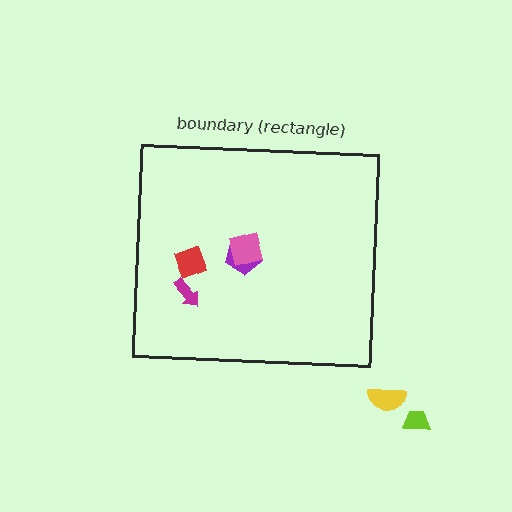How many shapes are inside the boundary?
4 inside, 2 outside.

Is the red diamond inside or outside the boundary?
Inside.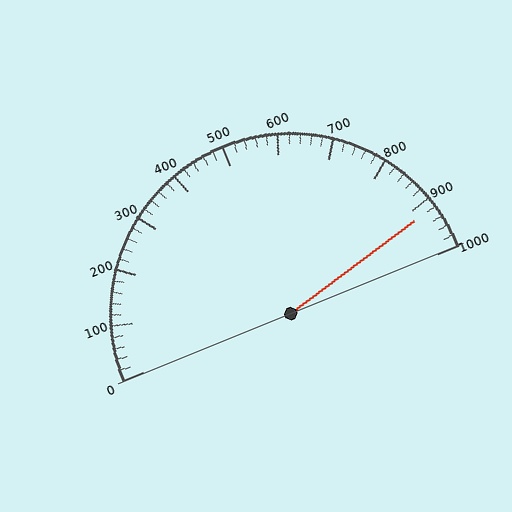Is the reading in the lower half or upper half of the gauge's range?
The reading is in the upper half of the range (0 to 1000).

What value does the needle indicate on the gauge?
The needle indicates approximately 920.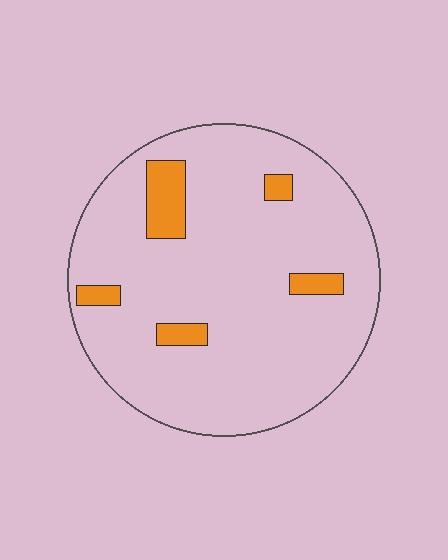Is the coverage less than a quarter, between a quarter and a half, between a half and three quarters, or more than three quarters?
Less than a quarter.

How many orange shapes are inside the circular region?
5.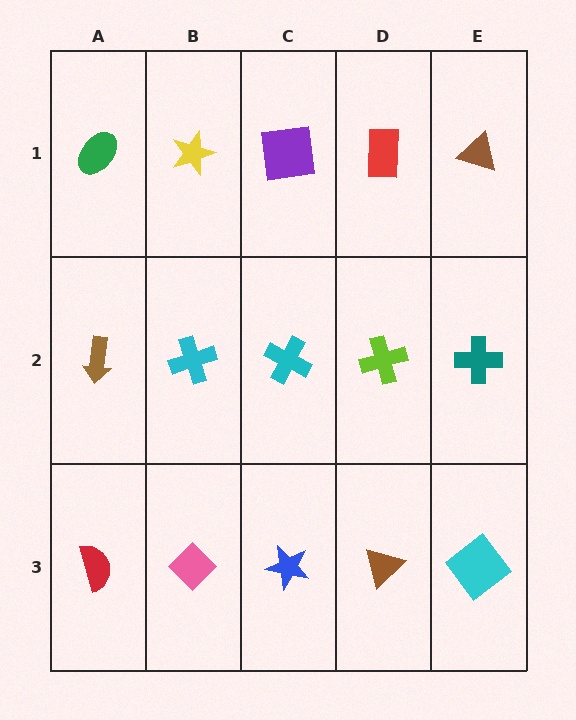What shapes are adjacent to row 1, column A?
A brown arrow (row 2, column A), a yellow star (row 1, column B).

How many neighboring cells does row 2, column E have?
3.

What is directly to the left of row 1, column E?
A red rectangle.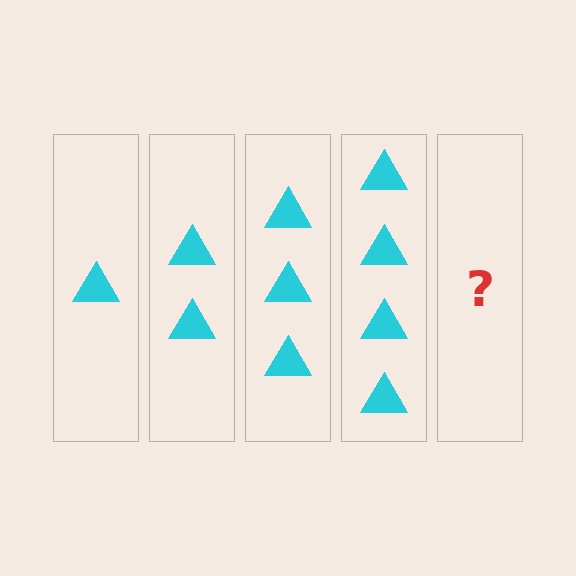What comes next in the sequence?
The next element should be 5 triangles.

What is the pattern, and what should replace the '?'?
The pattern is that each step adds one more triangle. The '?' should be 5 triangles.